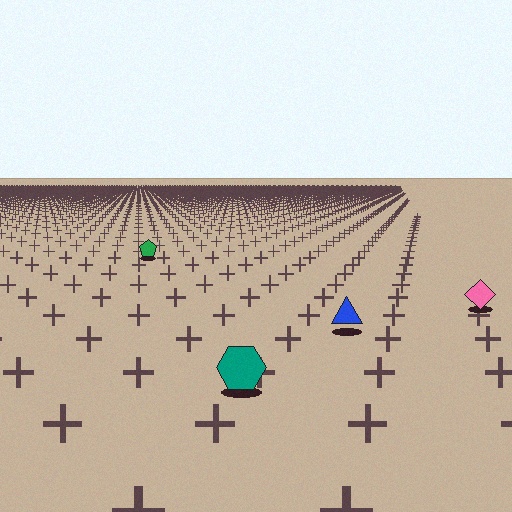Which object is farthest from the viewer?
The green pentagon is farthest from the viewer. It appears smaller and the ground texture around it is denser.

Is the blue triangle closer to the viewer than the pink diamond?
Yes. The blue triangle is closer — you can tell from the texture gradient: the ground texture is coarser near it.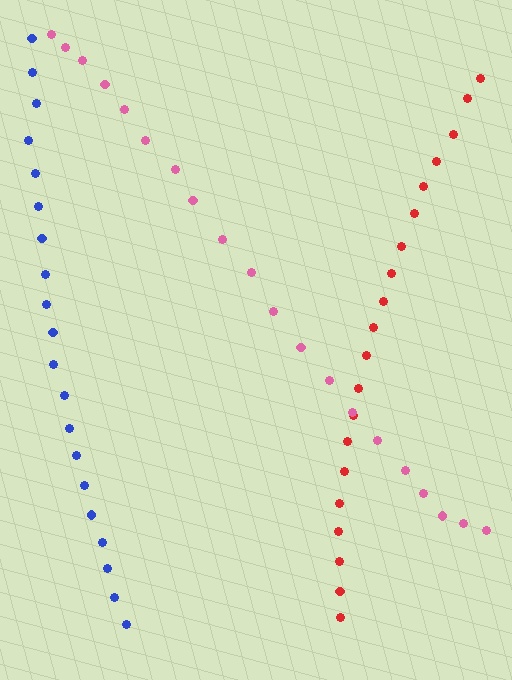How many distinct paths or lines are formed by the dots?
There are 3 distinct paths.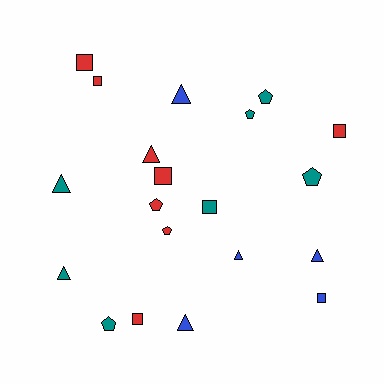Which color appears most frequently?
Red, with 8 objects.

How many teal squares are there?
There is 1 teal square.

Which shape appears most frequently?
Triangle, with 7 objects.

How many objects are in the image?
There are 20 objects.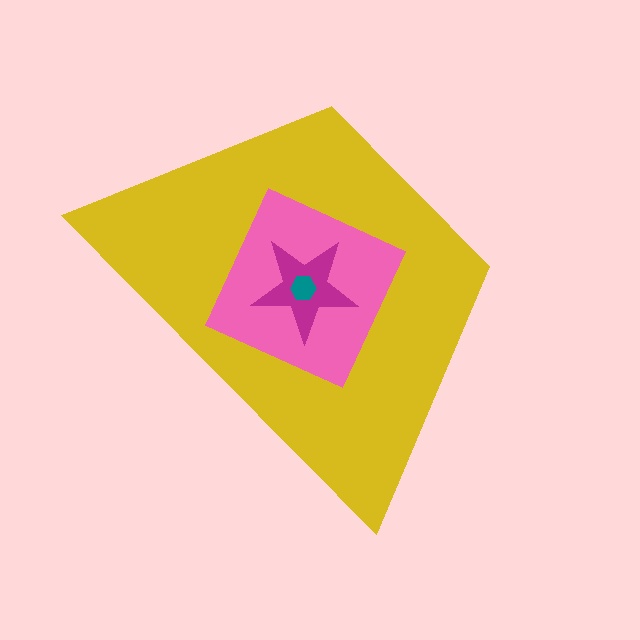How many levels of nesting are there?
4.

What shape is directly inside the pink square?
The magenta star.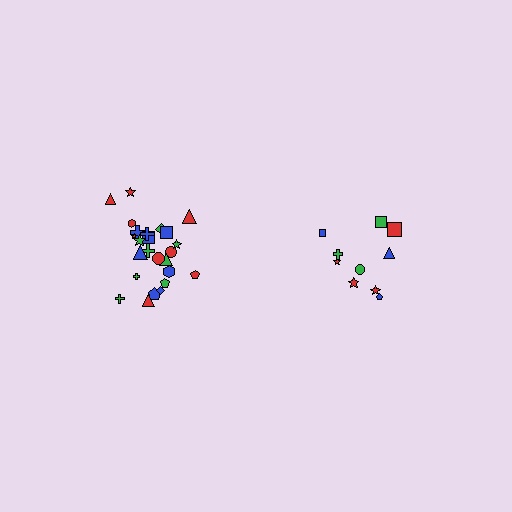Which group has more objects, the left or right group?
The left group.